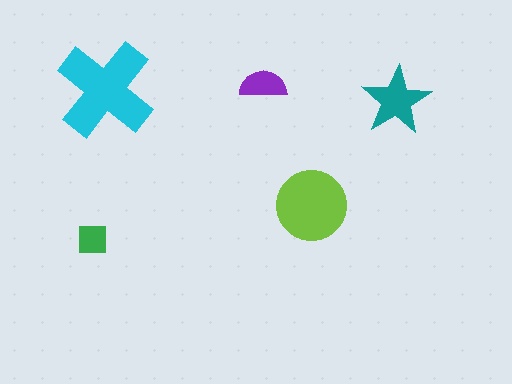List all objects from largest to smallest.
The cyan cross, the lime circle, the teal star, the purple semicircle, the green square.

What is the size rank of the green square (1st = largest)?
5th.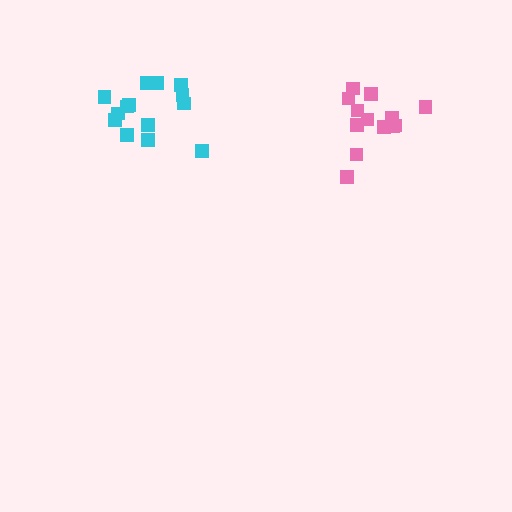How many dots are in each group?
Group 1: 13 dots, Group 2: 14 dots (27 total).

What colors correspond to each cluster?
The clusters are colored: pink, cyan.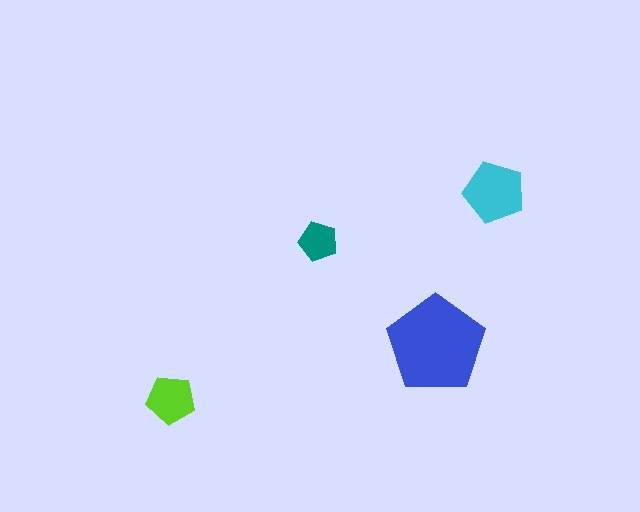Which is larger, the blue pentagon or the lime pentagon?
The blue one.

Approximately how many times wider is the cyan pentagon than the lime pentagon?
About 1.5 times wider.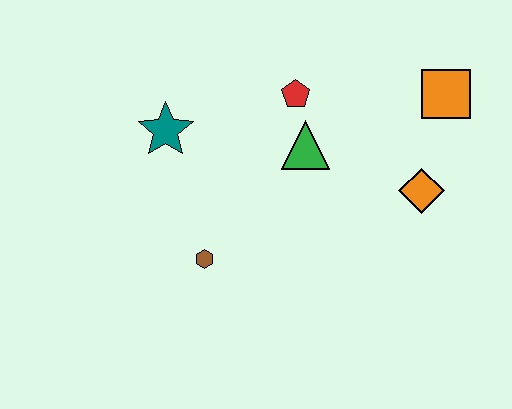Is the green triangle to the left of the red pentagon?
No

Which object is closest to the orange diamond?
The orange square is closest to the orange diamond.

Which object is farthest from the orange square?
The brown hexagon is farthest from the orange square.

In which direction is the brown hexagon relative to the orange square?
The brown hexagon is to the left of the orange square.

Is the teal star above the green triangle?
Yes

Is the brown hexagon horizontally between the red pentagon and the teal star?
Yes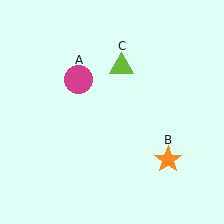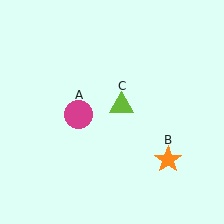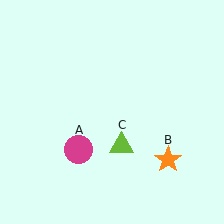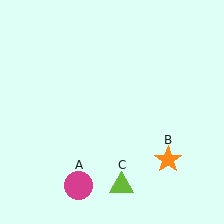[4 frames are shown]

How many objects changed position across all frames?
2 objects changed position: magenta circle (object A), lime triangle (object C).